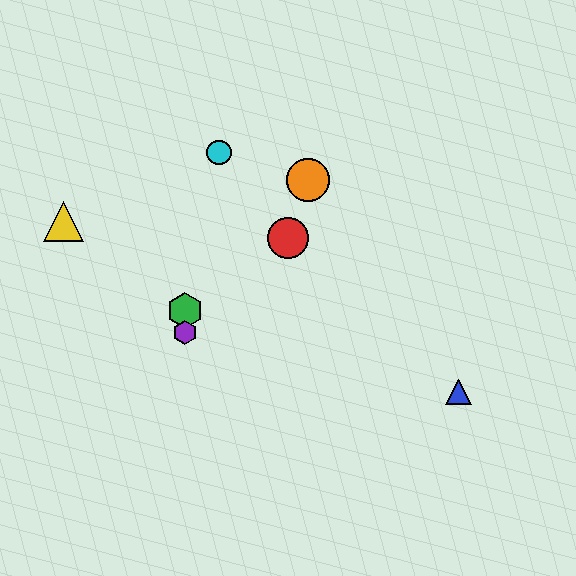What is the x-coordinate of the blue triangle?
The blue triangle is at x≈458.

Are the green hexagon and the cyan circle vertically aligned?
No, the green hexagon is at x≈185 and the cyan circle is at x≈219.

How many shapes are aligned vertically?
2 shapes (the green hexagon, the purple hexagon) are aligned vertically.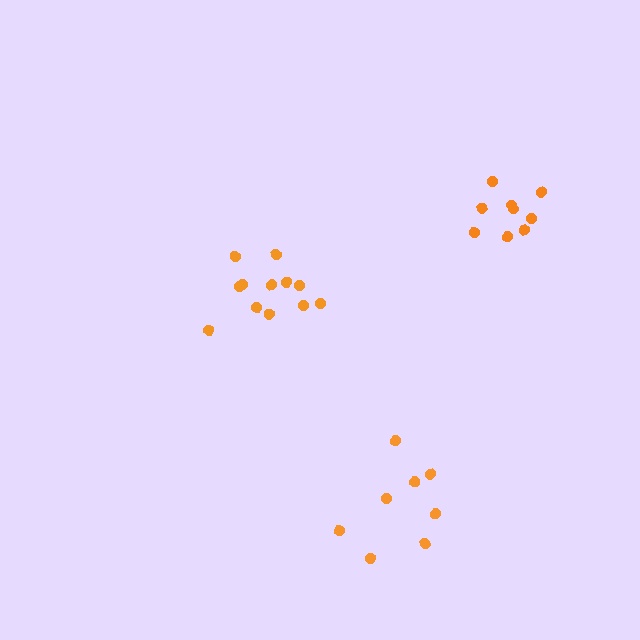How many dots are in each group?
Group 1: 9 dots, Group 2: 12 dots, Group 3: 8 dots (29 total).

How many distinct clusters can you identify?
There are 3 distinct clusters.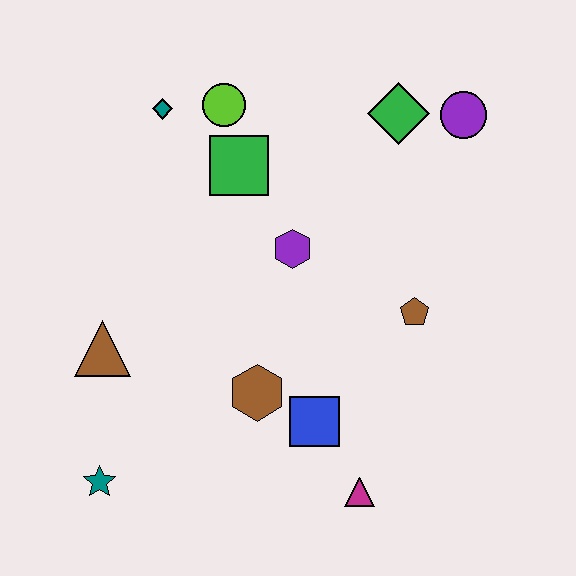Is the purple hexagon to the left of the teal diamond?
No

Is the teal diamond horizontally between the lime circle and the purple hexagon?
No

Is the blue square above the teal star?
Yes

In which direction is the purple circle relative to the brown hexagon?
The purple circle is above the brown hexagon.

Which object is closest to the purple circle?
The green diamond is closest to the purple circle.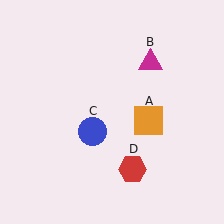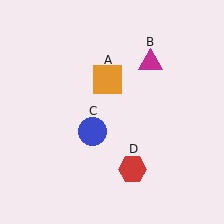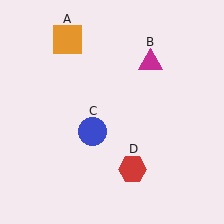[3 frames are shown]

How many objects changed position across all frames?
1 object changed position: orange square (object A).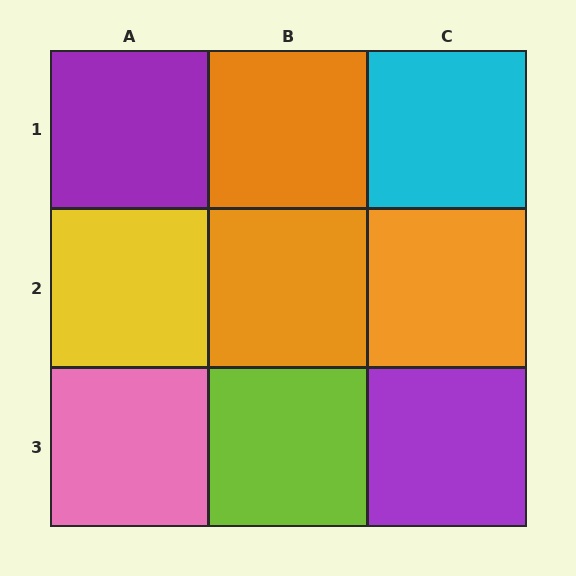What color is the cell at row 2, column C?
Orange.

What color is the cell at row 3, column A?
Pink.